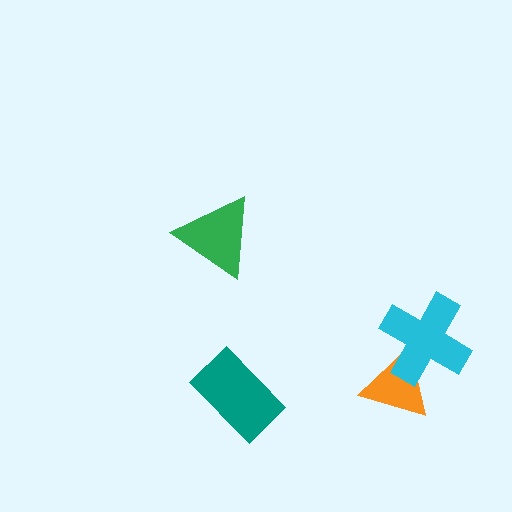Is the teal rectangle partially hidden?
No, no other shape covers it.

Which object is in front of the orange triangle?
The cyan cross is in front of the orange triangle.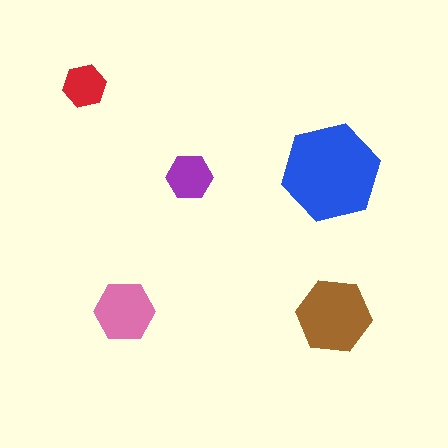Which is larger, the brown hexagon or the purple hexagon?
The brown one.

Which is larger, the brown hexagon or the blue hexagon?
The blue one.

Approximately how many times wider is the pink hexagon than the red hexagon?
About 1.5 times wider.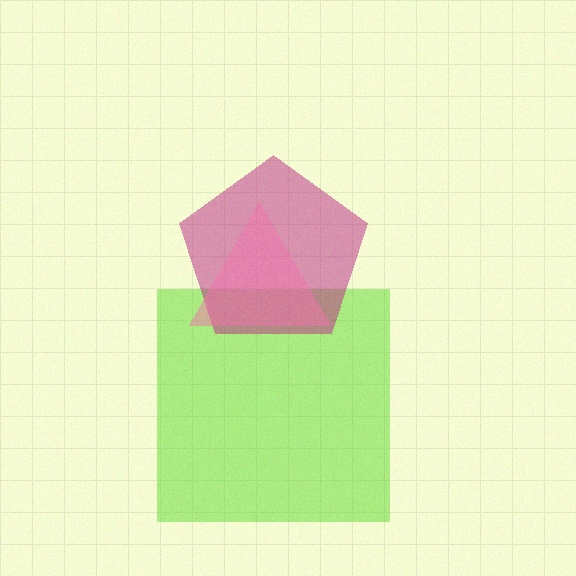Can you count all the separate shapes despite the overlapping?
Yes, there are 3 separate shapes.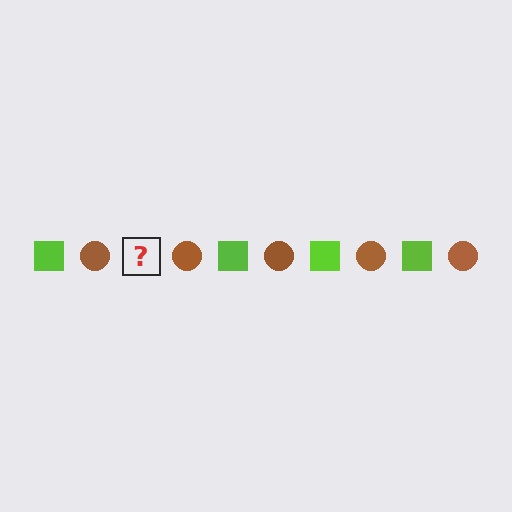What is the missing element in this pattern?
The missing element is a lime square.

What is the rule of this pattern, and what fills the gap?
The rule is that the pattern alternates between lime square and brown circle. The gap should be filled with a lime square.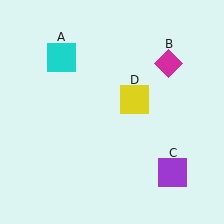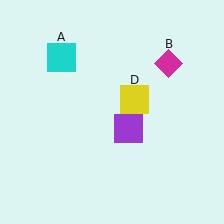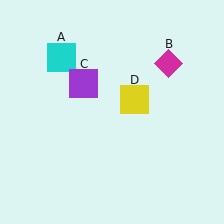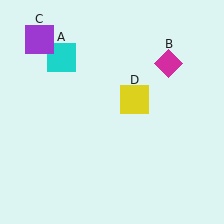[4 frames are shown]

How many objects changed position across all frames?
1 object changed position: purple square (object C).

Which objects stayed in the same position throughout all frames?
Cyan square (object A) and magenta diamond (object B) and yellow square (object D) remained stationary.